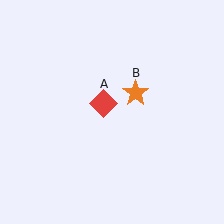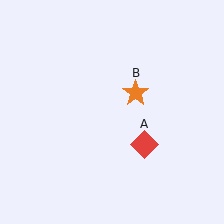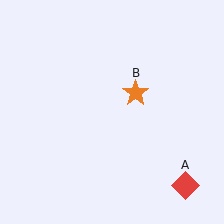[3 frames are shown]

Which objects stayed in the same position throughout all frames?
Orange star (object B) remained stationary.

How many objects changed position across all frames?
1 object changed position: red diamond (object A).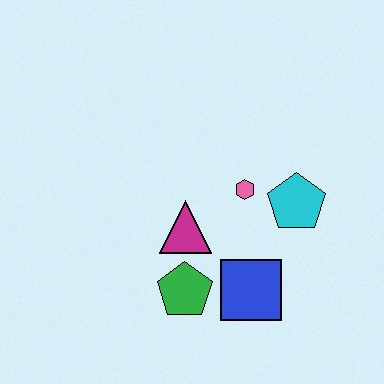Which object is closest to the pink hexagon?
The cyan pentagon is closest to the pink hexagon.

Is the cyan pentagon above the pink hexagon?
No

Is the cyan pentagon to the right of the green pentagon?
Yes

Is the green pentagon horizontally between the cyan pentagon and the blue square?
No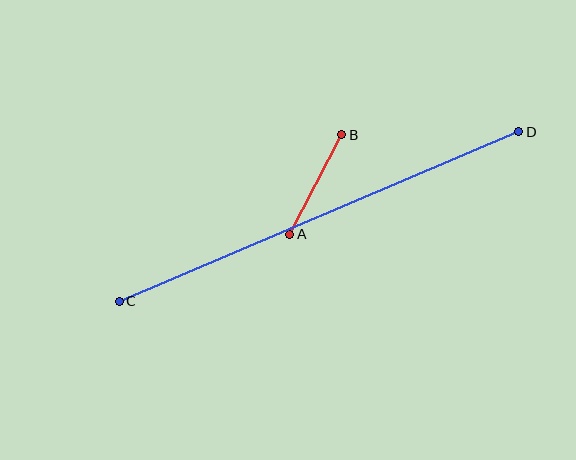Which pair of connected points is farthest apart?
Points C and D are farthest apart.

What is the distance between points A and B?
The distance is approximately 112 pixels.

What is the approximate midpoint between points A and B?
The midpoint is at approximately (316, 185) pixels.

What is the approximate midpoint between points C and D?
The midpoint is at approximately (319, 216) pixels.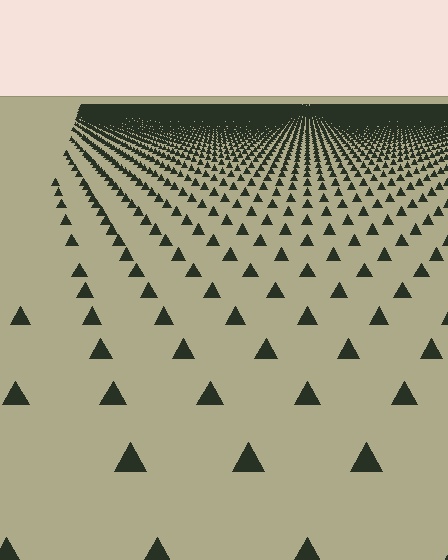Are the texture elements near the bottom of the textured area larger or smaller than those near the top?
Larger. Near the bottom, elements are closer to the viewer and appear at a bigger on-screen size.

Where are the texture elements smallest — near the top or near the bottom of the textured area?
Near the top.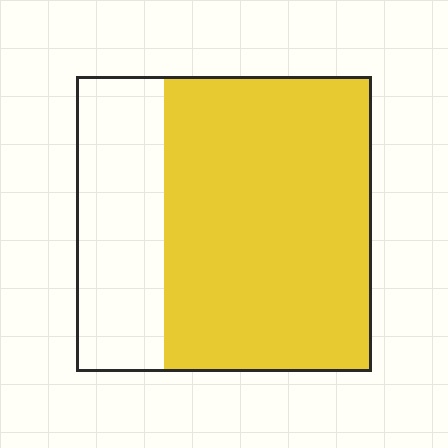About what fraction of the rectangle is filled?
About two thirds (2/3).